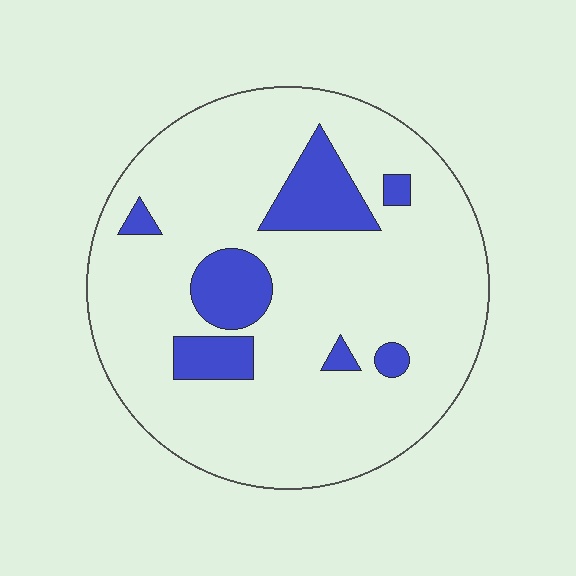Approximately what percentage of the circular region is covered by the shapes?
Approximately 15%.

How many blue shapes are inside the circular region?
7.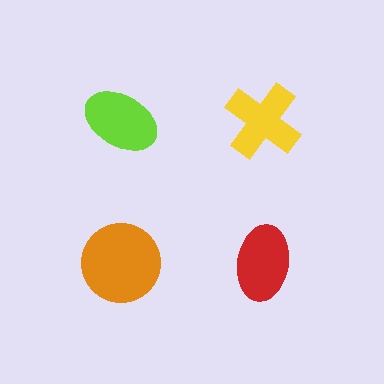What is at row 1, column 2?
A yellow cross.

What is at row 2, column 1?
An orange circle.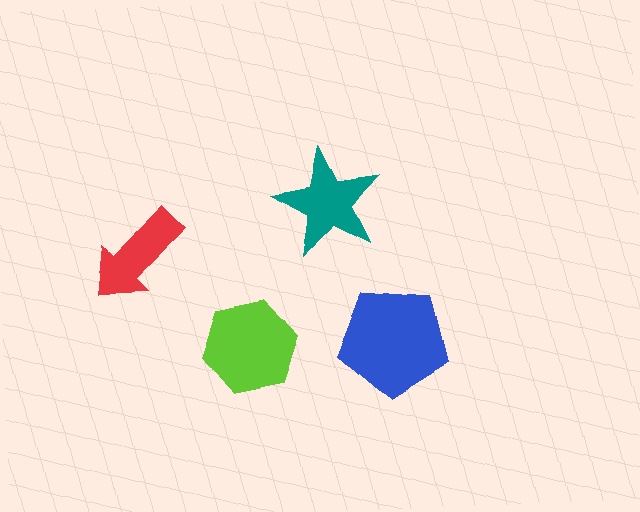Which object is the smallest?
The red arrow.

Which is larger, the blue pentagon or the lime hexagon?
The blue pentagon.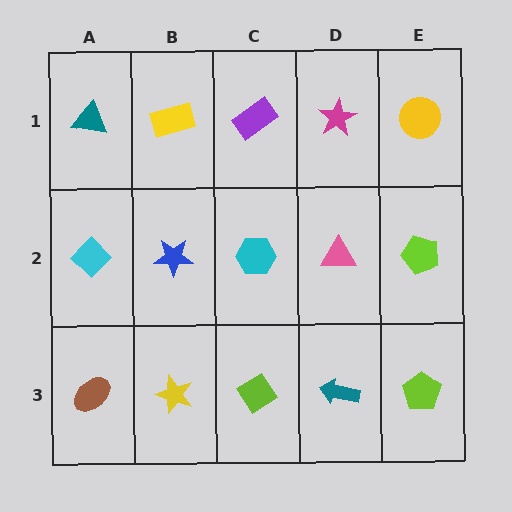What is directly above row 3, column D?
A pink triangle.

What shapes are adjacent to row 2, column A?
A teal triangle (row 1, column A), a brown ellipse (row 3, column A), a blue star (row 2, column B).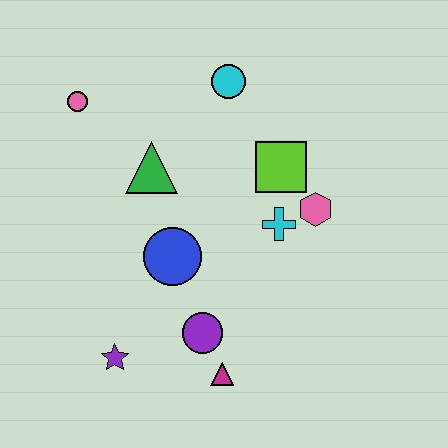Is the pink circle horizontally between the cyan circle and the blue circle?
No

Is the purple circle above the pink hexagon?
No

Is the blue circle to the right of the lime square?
No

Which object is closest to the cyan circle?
The lime square is closest to the cyan circle.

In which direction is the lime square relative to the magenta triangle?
The lime square is above the magenta triangle.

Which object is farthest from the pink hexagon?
The pink circle is farthest from the pink hexagon.